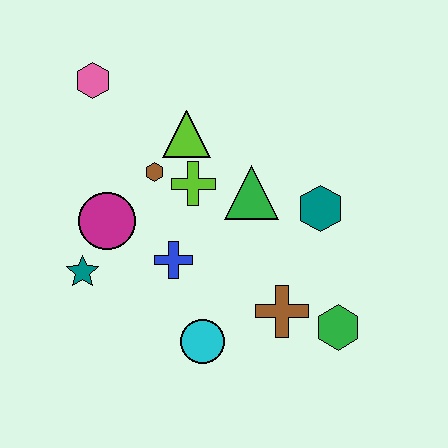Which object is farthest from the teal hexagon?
The pink hexagon is farthest from the teal hexagon.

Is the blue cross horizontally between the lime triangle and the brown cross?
No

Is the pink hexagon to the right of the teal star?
Yes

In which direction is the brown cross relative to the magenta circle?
The brown cross is to the right of the magenta circle.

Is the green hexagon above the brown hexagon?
No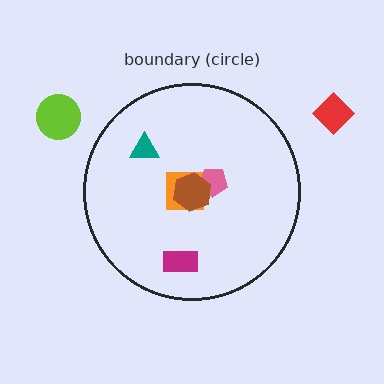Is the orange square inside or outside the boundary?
Inside.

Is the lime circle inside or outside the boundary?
Outside.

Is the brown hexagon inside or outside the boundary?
Inside.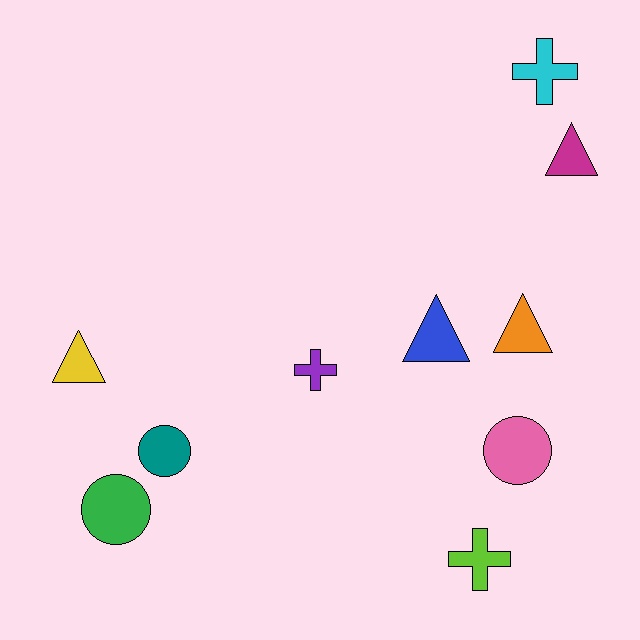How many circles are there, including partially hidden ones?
There are 3 circles.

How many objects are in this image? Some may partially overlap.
There are 10 objects.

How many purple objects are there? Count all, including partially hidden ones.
There is 1 purple object.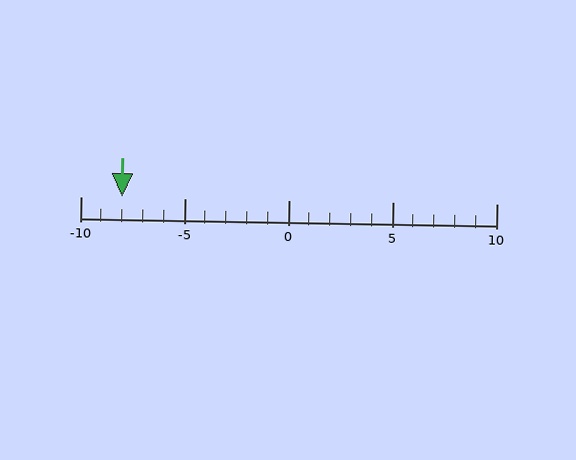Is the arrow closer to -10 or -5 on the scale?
The arrow is closer to -10.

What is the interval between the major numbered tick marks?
The major tick marks are spaced 5 units apart.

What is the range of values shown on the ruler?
The ruler shows values from -10 to 10.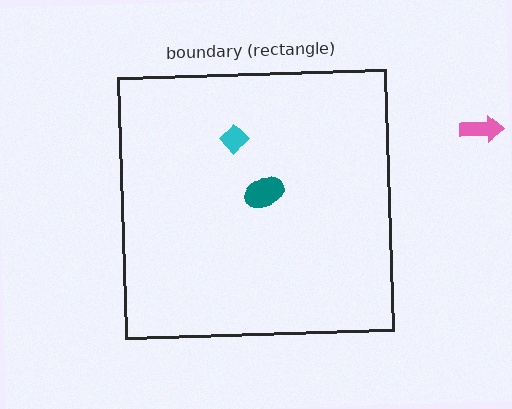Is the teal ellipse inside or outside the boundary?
Inside.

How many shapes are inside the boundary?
2 inside, 1 outside.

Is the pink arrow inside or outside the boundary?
Outside.